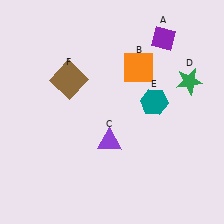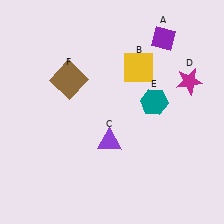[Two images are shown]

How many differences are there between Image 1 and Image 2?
There are 2 differences between the two images.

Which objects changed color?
B changed from orange to yellow. D changed from green to magenta.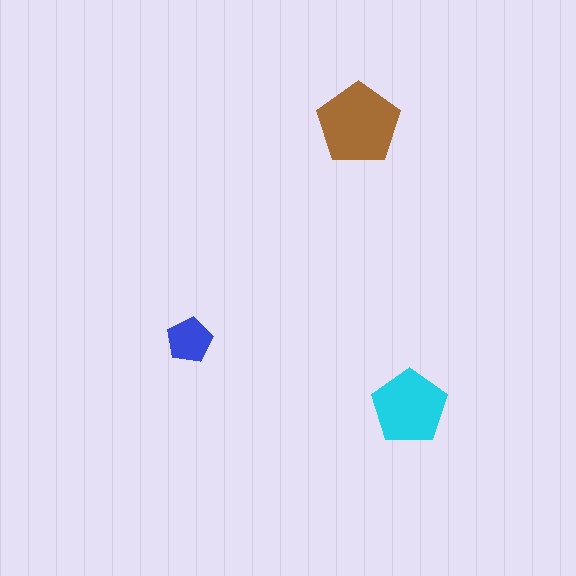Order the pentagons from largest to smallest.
the brown one, the cyan one, the blue one.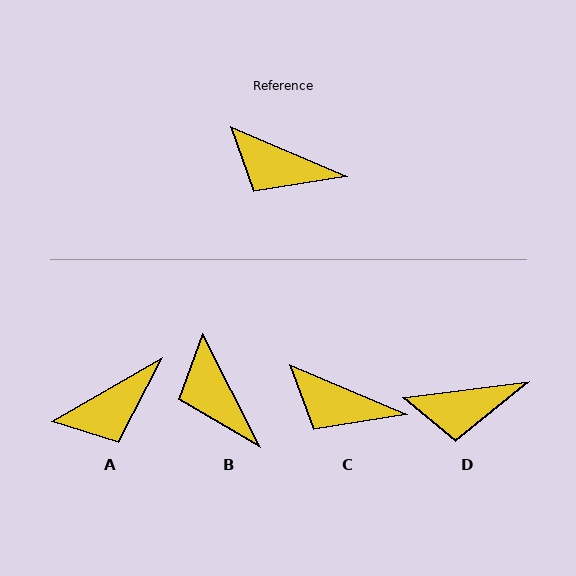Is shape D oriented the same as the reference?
No, it is off by about 30 degrees.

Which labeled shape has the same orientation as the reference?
C.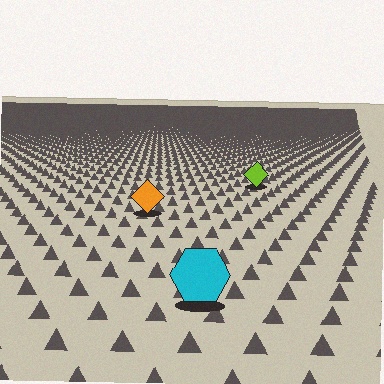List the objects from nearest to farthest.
From nearest to farthest: the cyan hexagon, the orange diamond, the lime diamond.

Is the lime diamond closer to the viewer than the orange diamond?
No. The orange diamond is closer — you can tell from the texture gradient: the ground texture is coarser near it.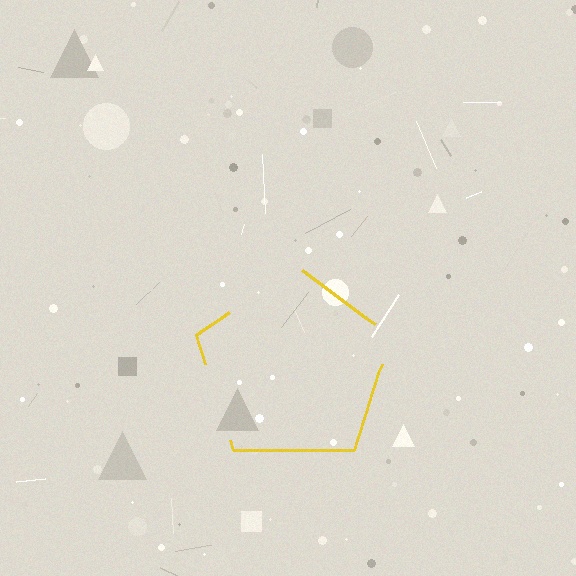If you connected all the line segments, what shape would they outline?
They would outline a pentagon.